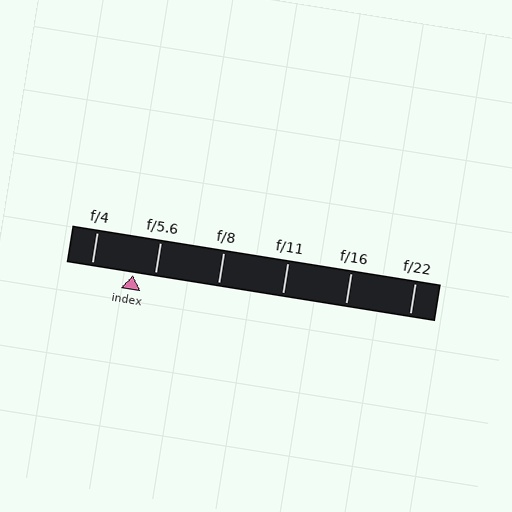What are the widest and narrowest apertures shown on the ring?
The widest aperture shown is f/4 and the narrowest is f/22.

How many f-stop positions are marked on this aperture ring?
There are 6 f-stop positions marked.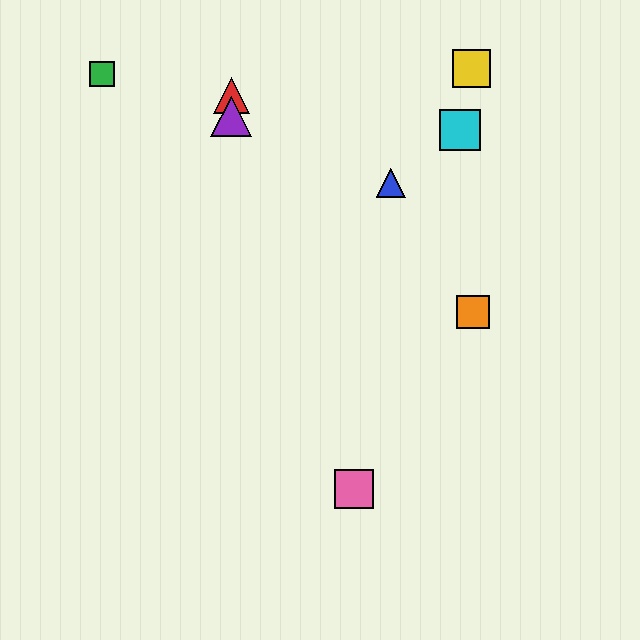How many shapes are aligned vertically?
2 shapes (the red triangle, the purple triangle) are aligned vertically.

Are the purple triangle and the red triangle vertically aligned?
Yes, both are at x≈231.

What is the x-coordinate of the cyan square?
The cyan square is at x≈460.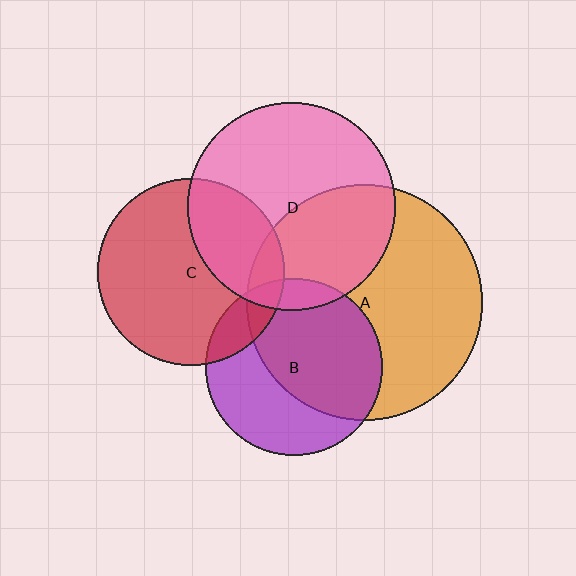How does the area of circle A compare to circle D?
Approximately 1.3 times.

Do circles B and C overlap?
Yes.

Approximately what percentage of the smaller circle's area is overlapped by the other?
Approximately 15%.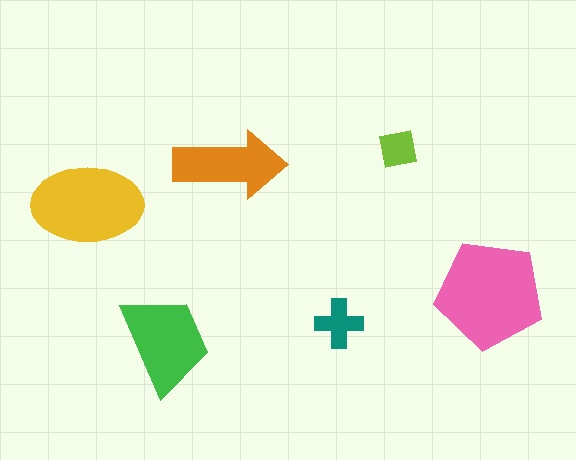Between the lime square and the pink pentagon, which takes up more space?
The pink pentagon.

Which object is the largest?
The pink pentagon.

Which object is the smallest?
The lime square.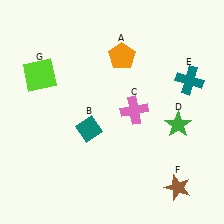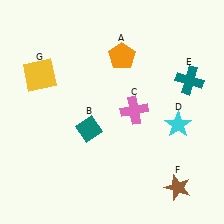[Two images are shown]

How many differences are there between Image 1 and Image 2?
There are 2 differences between the two images.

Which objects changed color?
D changed from green to cyan. G changed from lime to yellow.